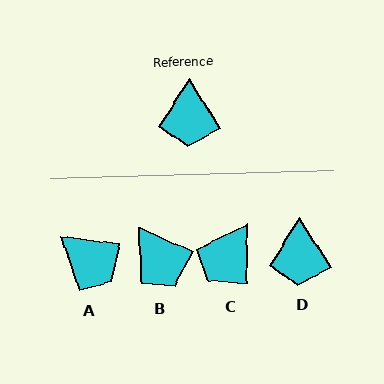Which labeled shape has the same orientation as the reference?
D.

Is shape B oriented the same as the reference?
No, it is off by about 34 degrees.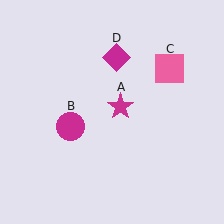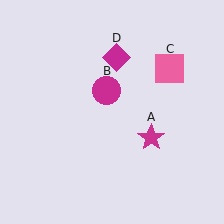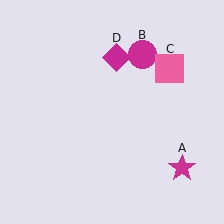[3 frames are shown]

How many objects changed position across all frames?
2 objects changed position: magenta star (object A), magenta circle (object B).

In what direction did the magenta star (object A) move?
The magenta star (object A) moved down and to the right.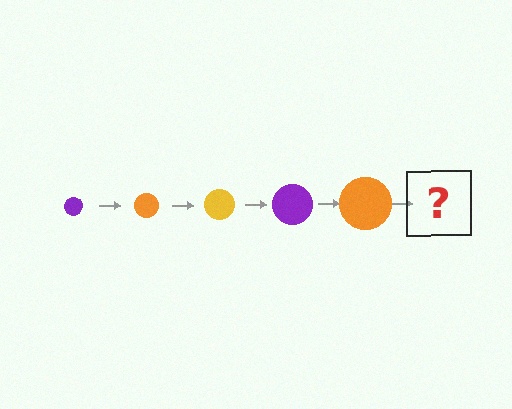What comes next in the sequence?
The next element should be a yellow circle, larger than the previous one.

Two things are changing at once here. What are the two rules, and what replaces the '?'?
The two rules are that the circle grows larger each step and the color cycles through purple, orange, and yellow. The '?' should be a yellow circle, larger than the previous one.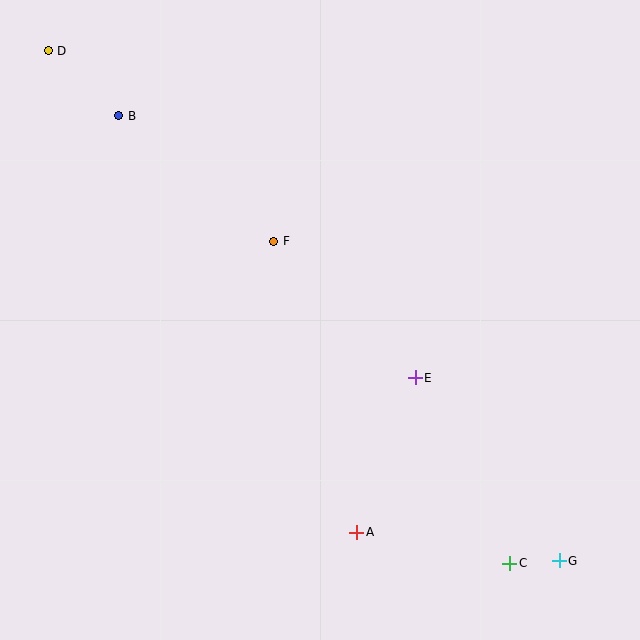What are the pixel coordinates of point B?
Point B is at (119, 116).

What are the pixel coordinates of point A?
Point A is at (357, 532).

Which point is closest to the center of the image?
Point F at (274, 241) is closest to the center.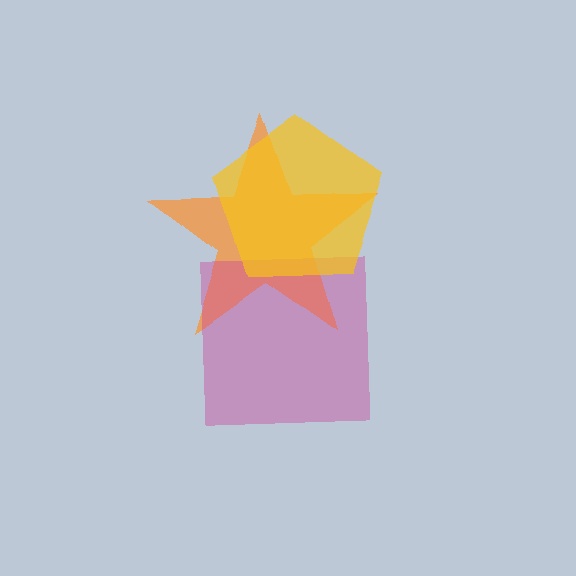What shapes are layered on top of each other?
The layered shapes are: an orange star, a magenta square, a yellow pentagon.